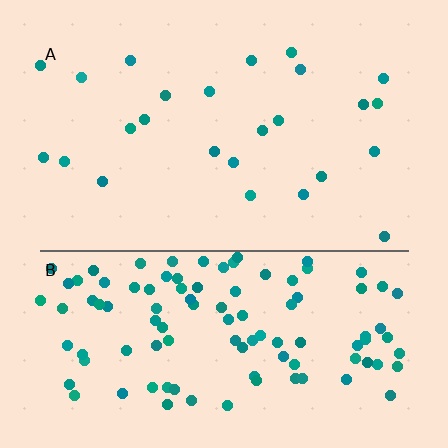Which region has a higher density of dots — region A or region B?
B (the bottom).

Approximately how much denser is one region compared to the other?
Approximately 4.3× — region B over region A.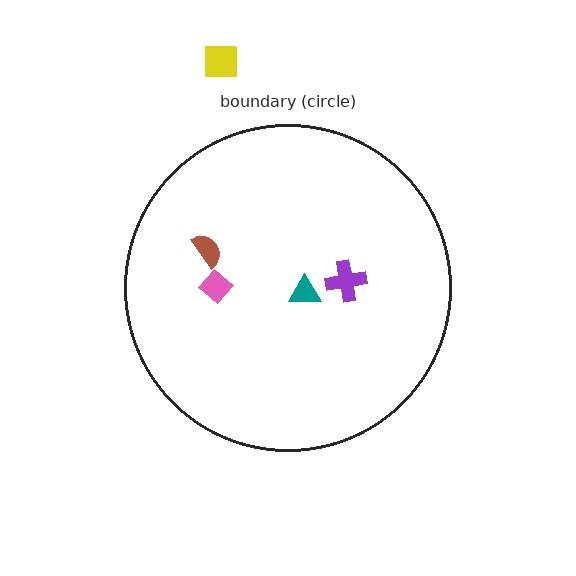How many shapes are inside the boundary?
4 inside, 1 outside.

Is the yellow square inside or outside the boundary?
Outside.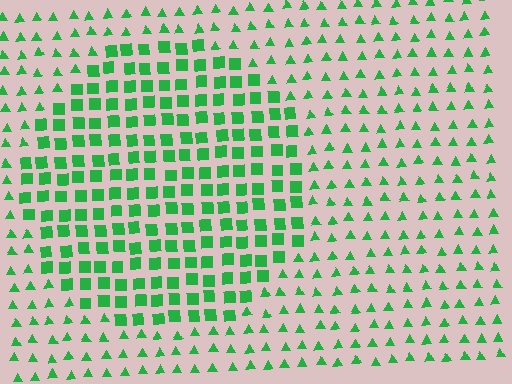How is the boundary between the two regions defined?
The boundary is defined by a change in element shape: squares inside vs. triangles outside. All elements share the same color and spacing.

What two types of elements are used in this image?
The image uses squares inside the circle region and triangles outside it.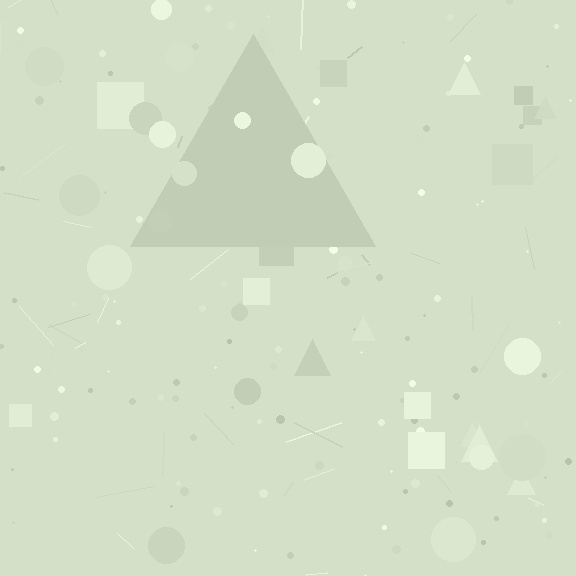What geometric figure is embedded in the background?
A triangle is embedded in the background.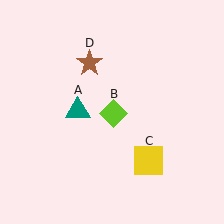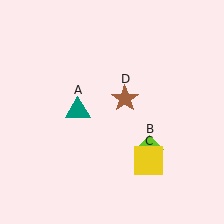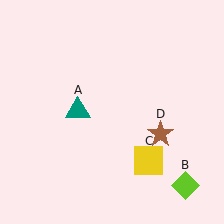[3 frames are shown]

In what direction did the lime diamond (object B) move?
The lime diamond (object B) moved down and to the right.